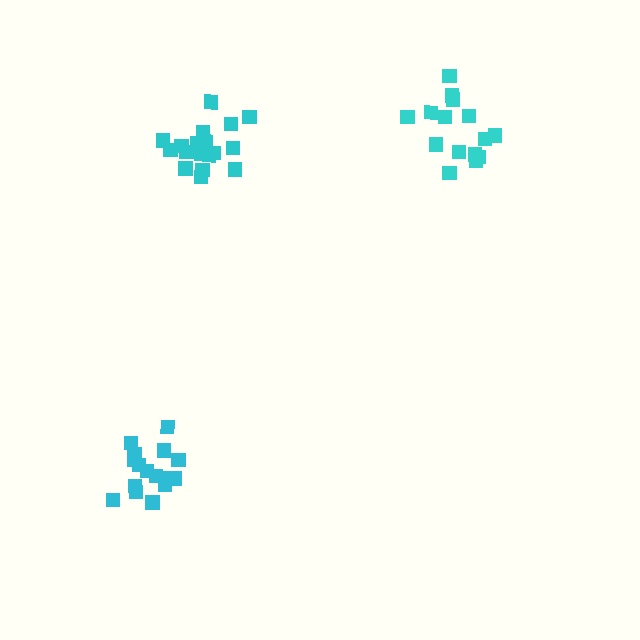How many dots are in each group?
Group 1: 19 dots, Group 2: 16 dots, Group 3: 15 dots (50 total).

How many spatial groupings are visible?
There are 3 spatial groupings.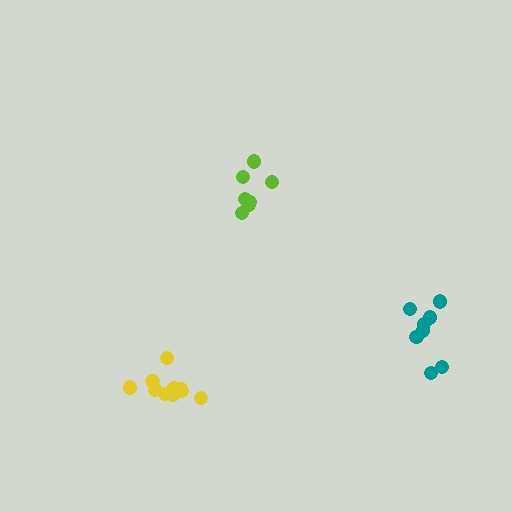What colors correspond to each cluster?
The clusters are colored: lime, teal, yellow.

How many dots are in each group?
Group 1: 7 dots, Group 2: 8 dots, Group 3: 12 dots (27 total).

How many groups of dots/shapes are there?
There are 3 groups.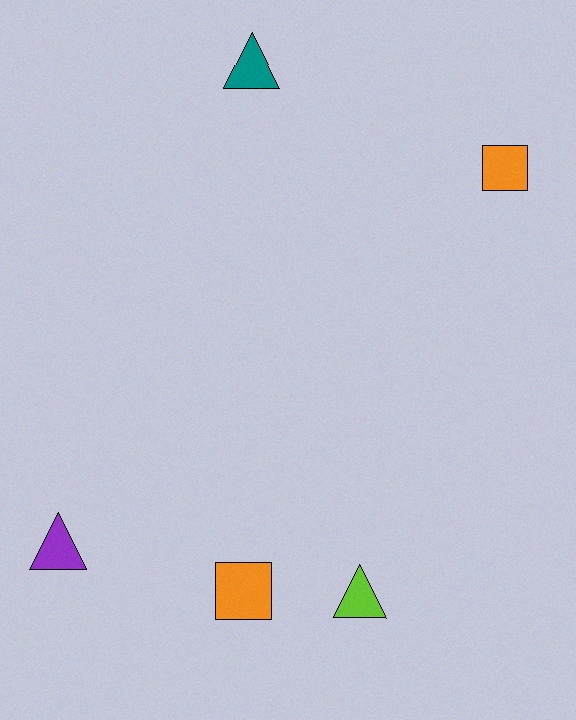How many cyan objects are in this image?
There are no cyan objects.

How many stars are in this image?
There are no stars.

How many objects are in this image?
There are 5 objects.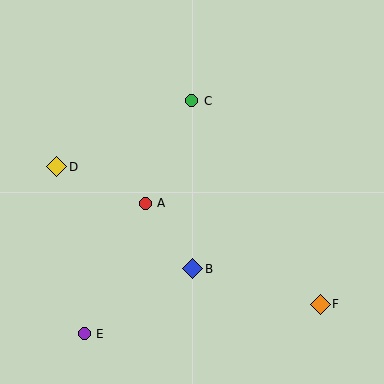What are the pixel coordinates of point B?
Point B is at (193, 269).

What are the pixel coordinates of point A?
Point A is at (145, 203).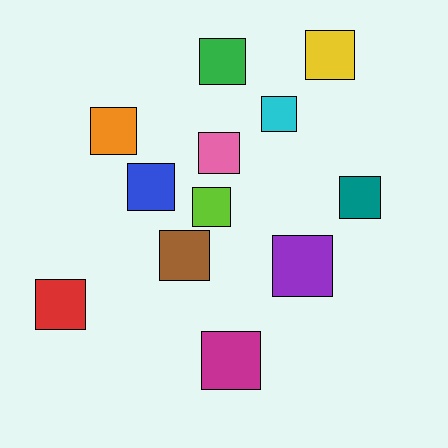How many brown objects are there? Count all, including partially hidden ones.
There is 1 brown object.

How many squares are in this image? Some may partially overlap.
There are 12 squares.